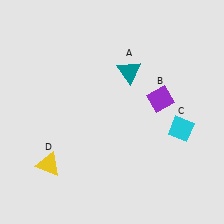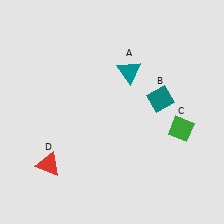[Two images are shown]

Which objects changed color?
B changed from purple to teal. C changed from cyan to green. D changed from yellow to red.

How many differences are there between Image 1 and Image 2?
There are 3 differences between the two images.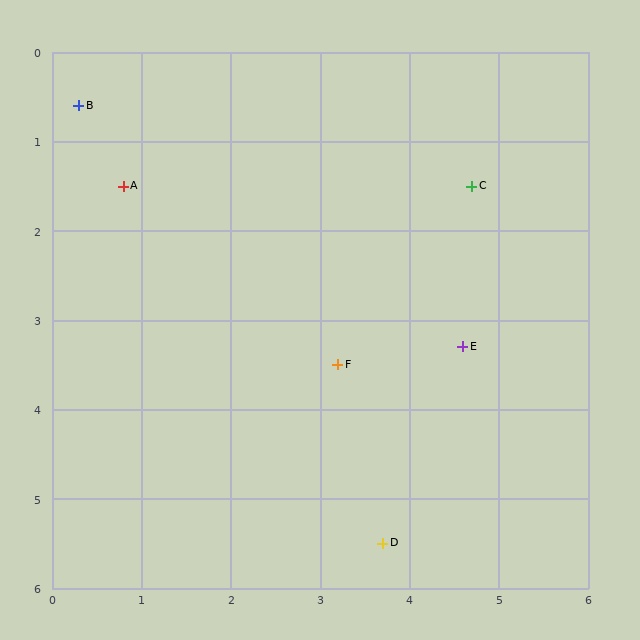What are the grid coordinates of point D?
Point D is at approximately (3.7, 5.5).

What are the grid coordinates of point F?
Point F is at approximately (3.2, 3.5).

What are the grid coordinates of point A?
Point A is at approximately (0.8, 1.5).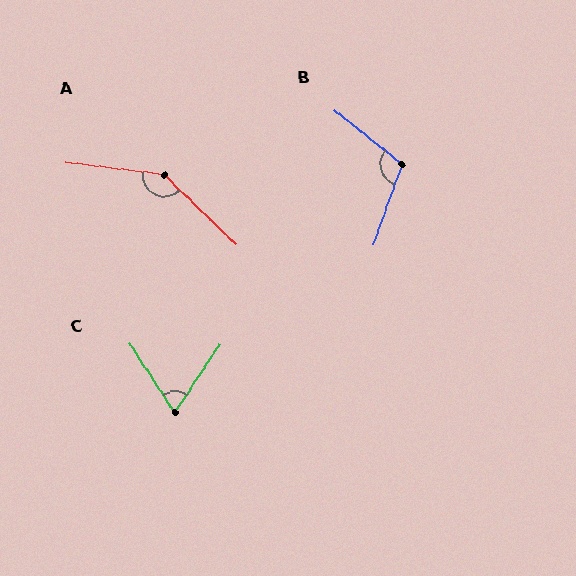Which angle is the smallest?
C, at approximately 67 degrees.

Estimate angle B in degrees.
Approximately 109 degrees.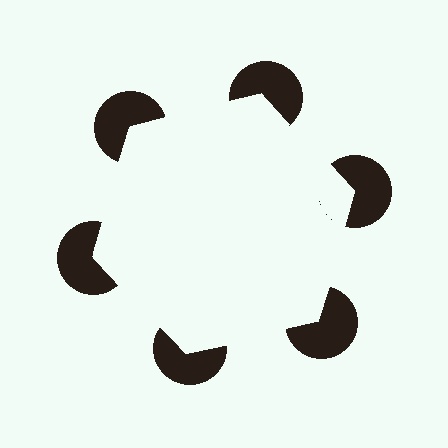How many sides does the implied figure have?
6 sides.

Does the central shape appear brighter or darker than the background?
It typically appears slightly brighter than the background, even though no actual brightness change is drawn.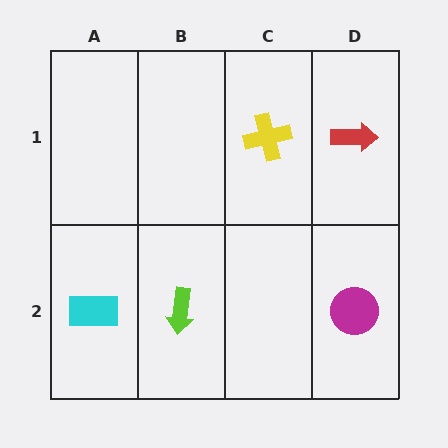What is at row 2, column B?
A lime arrow.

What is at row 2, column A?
A cyan rectangle.